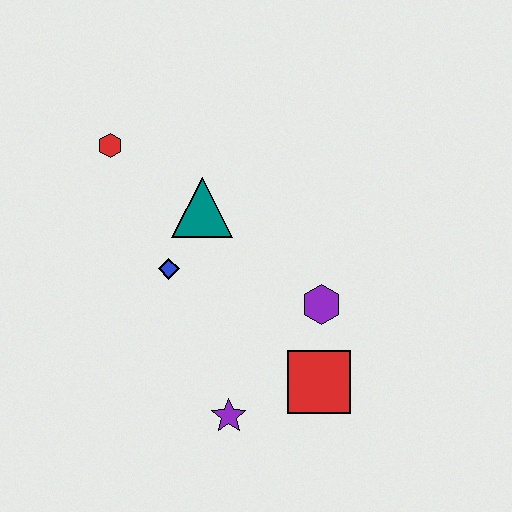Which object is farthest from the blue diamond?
The red square is farthest from the blue diamond.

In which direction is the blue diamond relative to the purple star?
The blue diamond is above the purple star.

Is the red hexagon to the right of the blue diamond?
No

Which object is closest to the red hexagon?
The teal triangle is closest to the red hexagon.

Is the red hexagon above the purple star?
Yes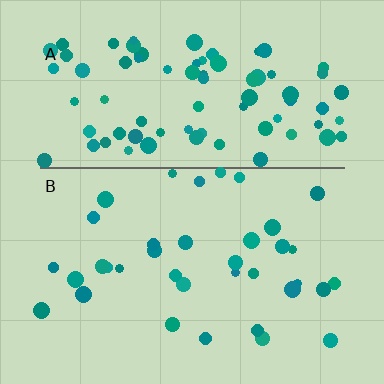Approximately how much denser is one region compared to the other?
Approximately 2.3× — region A over region B.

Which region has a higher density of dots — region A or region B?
A (the top).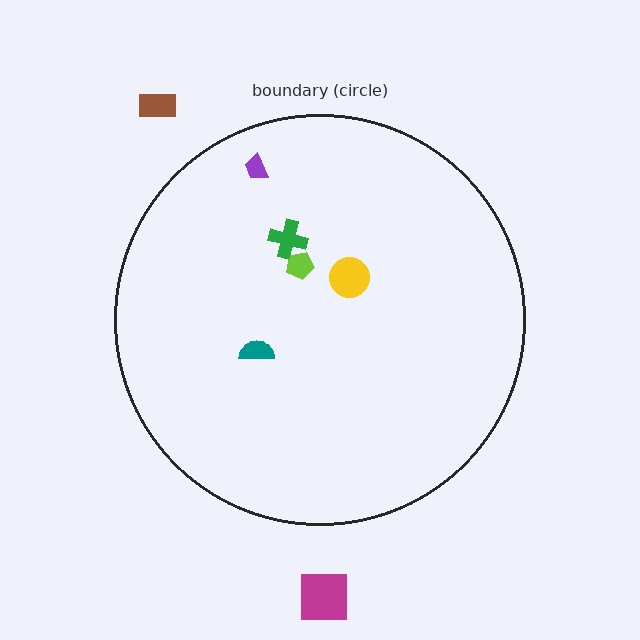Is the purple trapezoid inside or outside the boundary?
Inside.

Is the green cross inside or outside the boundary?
Inside.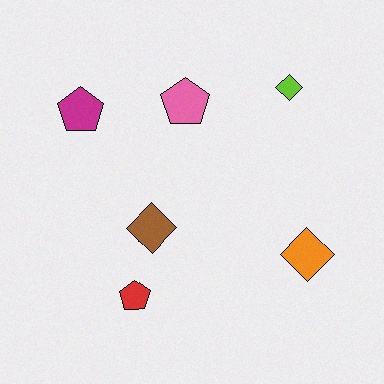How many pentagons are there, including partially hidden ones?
There are 3 pentagons.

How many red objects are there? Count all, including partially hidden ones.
There is 1 red object.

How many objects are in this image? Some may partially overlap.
There are 6 objects.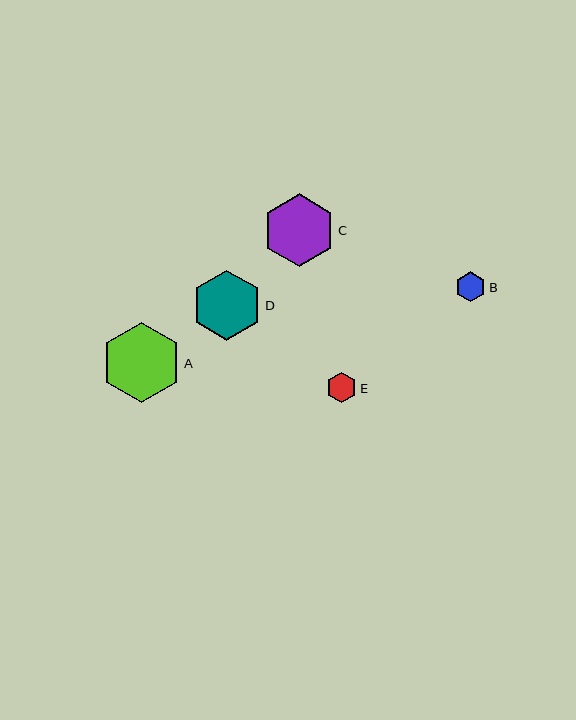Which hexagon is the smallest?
Hexagon E is the smallest with a size of approximately 30 pixels.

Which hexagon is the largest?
Hexagon A is the largest with a size of approximately 81 pixels.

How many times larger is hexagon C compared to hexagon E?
Hexagon C is approximately 2.4 times the size of hexagon E.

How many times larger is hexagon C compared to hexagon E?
Hexagon C is approximately 2.4 times the size of hexagon E.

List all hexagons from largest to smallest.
From largest to smallest: A, C, D, B, E.